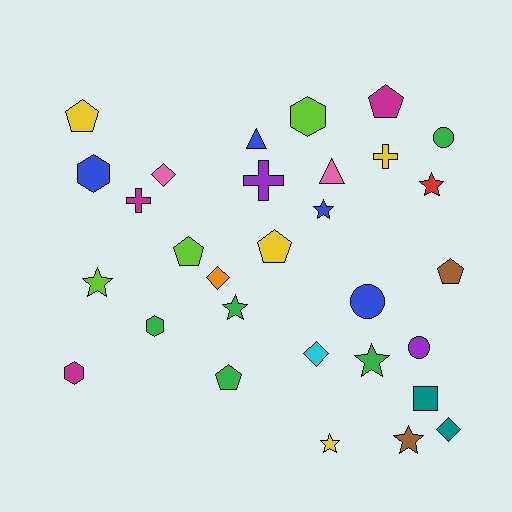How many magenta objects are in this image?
There are 3 magenta objects.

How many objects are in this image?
There are 30 objects.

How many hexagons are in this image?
There are 4 hexagons.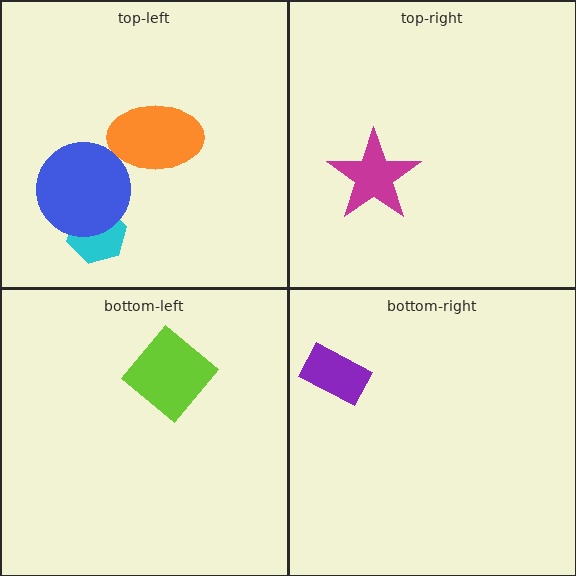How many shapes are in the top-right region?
1.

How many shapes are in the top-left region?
3.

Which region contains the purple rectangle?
The bottom-right region.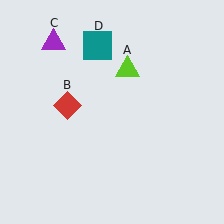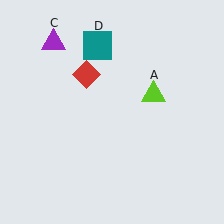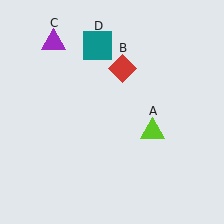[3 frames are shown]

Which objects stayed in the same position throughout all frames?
Purple triangle (object C) and teal square (object D) remained stationary.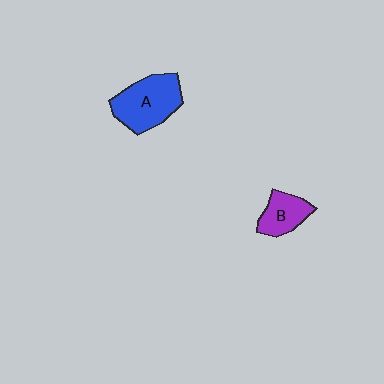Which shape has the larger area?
Shape A (blue).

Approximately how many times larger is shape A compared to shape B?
Approximately 1.7 times.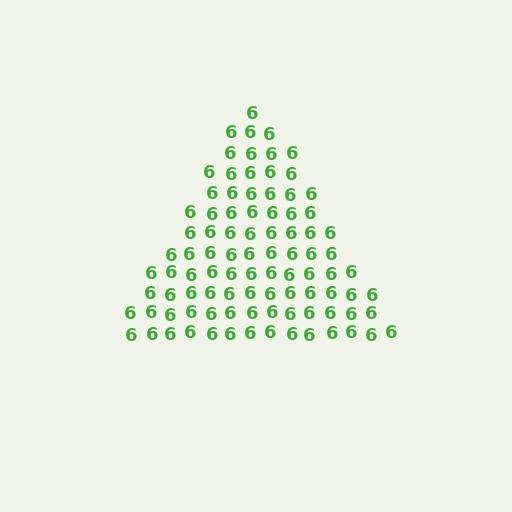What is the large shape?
The large shape is a triangle.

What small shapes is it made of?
It is made of small digit 6's.